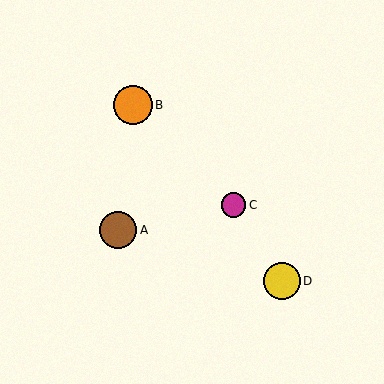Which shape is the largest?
The orange circle (labeled B) is the largest.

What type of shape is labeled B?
Shape B is an orange circle.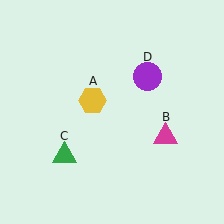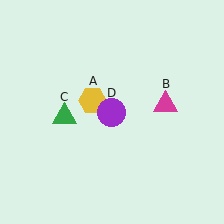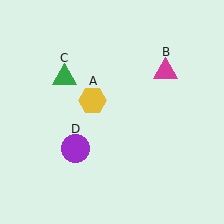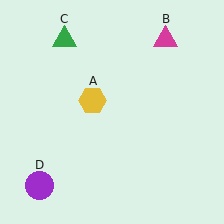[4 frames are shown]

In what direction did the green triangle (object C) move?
The green triangle (object C) moved up.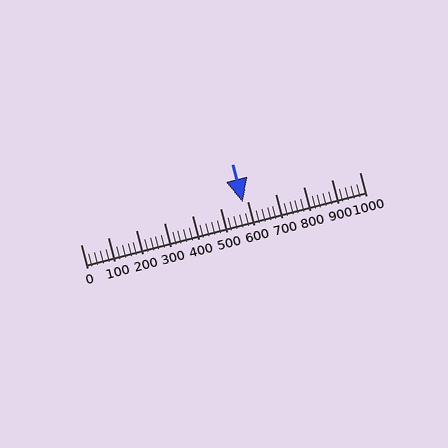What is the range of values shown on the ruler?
The ruler shows values from 0 to 1000.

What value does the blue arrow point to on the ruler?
The blue arrow points to approximately 580.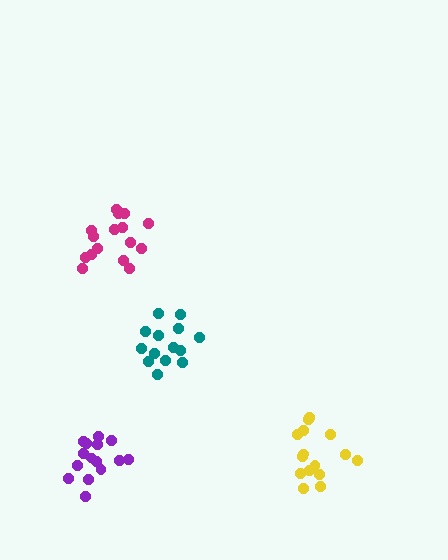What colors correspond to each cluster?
The clusters are colored: purple, teal, yellow, magenta.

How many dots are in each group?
Group 1: 15 dots, Group 2: 14 dots, Group 3: 15 dots, Group 4: 16 dots (60 total).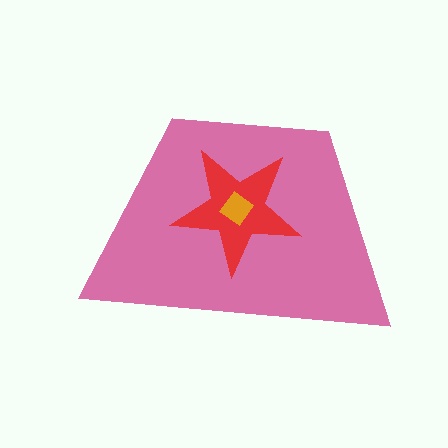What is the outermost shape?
The pink trapezoid.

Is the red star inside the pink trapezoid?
Yes.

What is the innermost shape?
The orange diamond.